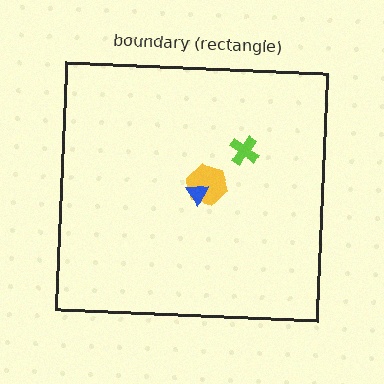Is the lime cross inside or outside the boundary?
Inside.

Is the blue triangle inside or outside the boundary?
Inside.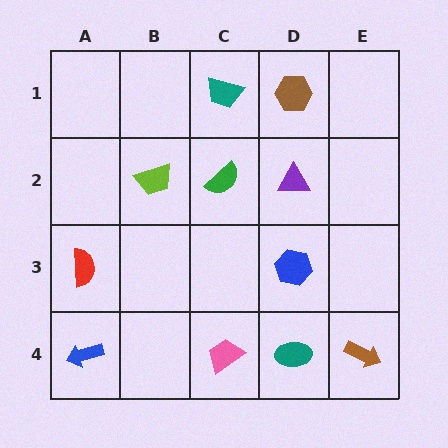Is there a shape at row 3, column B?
No, that cell is empty.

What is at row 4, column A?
A blue arrow.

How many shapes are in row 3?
2 shapes.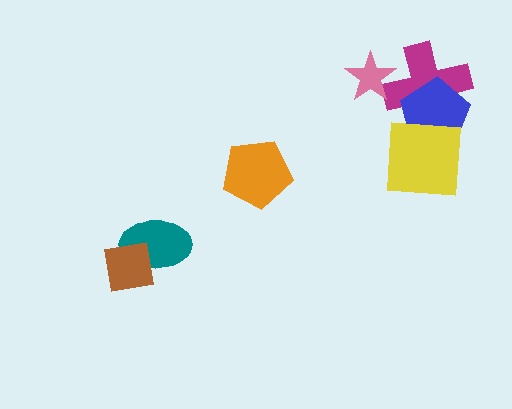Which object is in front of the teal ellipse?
The brown square is in front of the teal ellipse.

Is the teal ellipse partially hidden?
Yes, it is partially covered by another shape.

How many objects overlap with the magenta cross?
3 objects overlap with the magenta cross.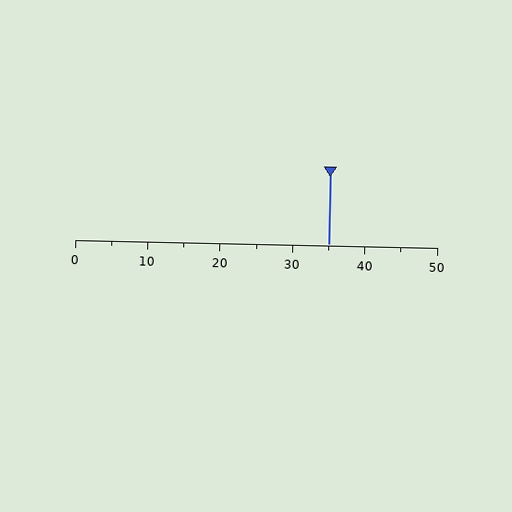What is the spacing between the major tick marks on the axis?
The major ticks are spaced 10 apart.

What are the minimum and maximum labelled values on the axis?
The axis runs from 0 to 50.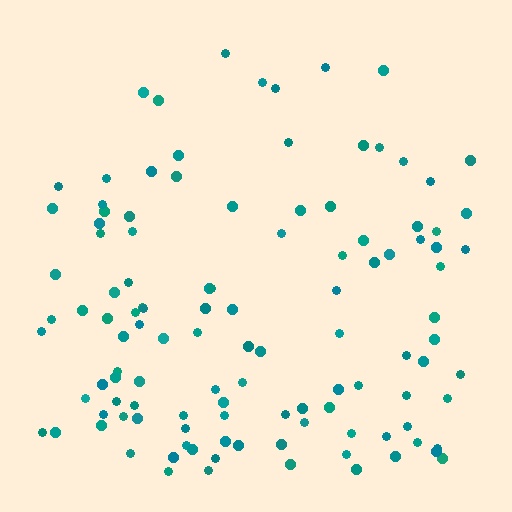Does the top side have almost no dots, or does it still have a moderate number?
Still a moderate number, just noticeably fewer than the bottom.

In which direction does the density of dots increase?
From top to bottom, with the bottom side densest.